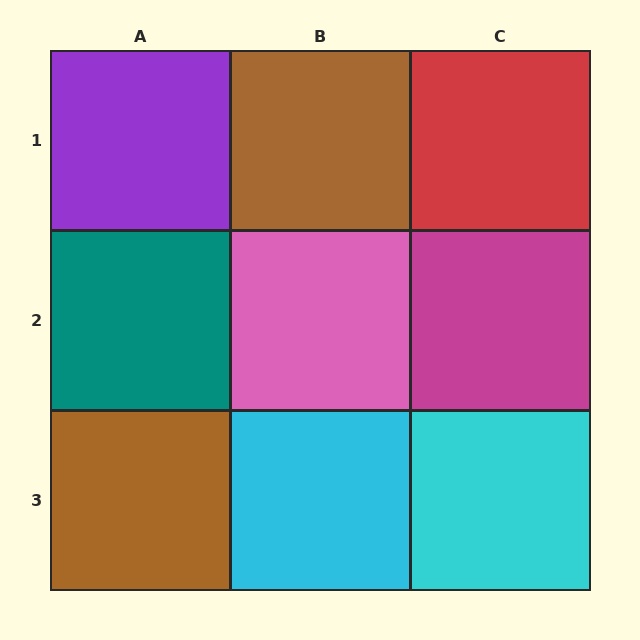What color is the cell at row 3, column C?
Cyan.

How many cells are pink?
1 cell is pink.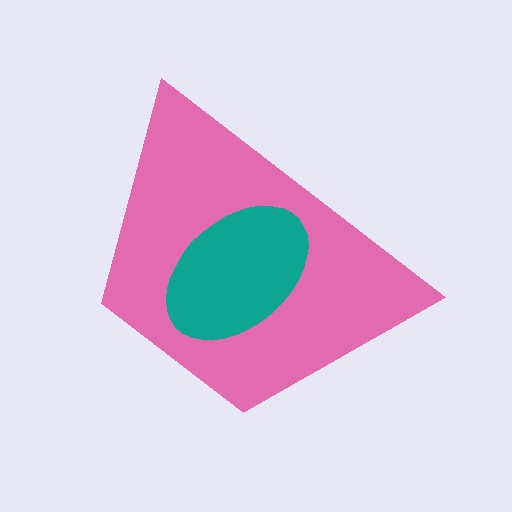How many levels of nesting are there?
2.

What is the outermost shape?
The pink trapezoid.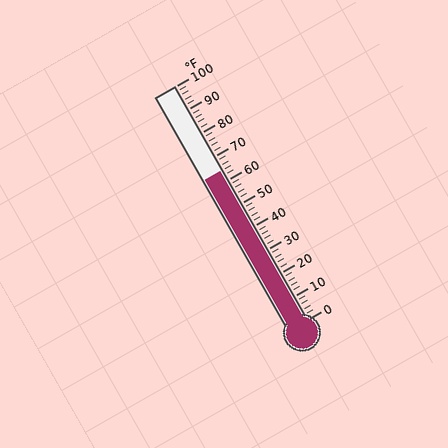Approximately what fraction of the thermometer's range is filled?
The thermometer is filled to approximately 65% of its range.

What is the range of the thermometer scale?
The thermometer scale ranges from 0°F to 100°F.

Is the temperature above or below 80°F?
The temperature is below 80°F.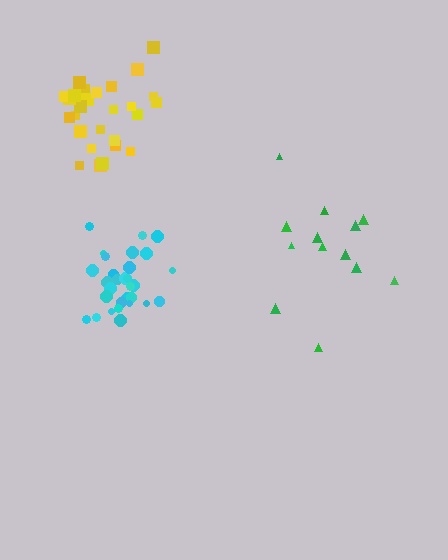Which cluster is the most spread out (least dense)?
Green.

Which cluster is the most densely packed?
Cyan.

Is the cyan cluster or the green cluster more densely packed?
Cyan.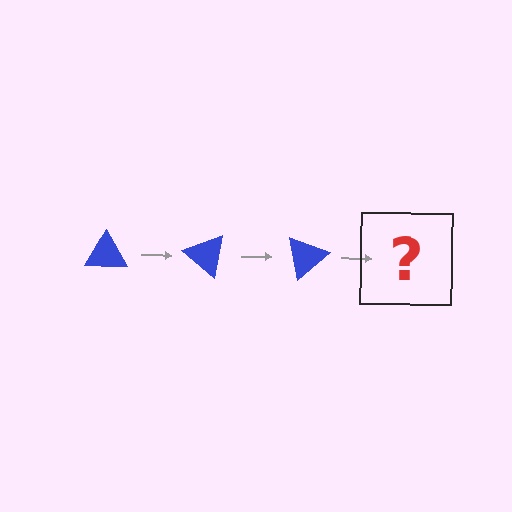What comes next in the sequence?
The next element should be a blue triangle rotated 120 degrees.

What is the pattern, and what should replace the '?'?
The pattern is that the triangle rotates 40 degrees each step. The '?' should be a blue triangle rotated 120 degrees.